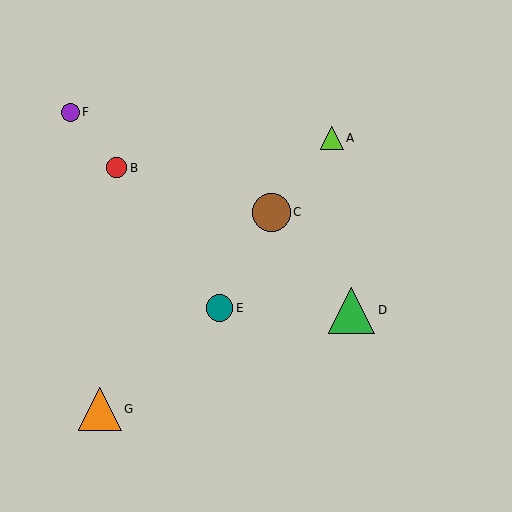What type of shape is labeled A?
Shape A is a lime triangle.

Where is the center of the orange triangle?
The center of the orange triangle is at (100, 409).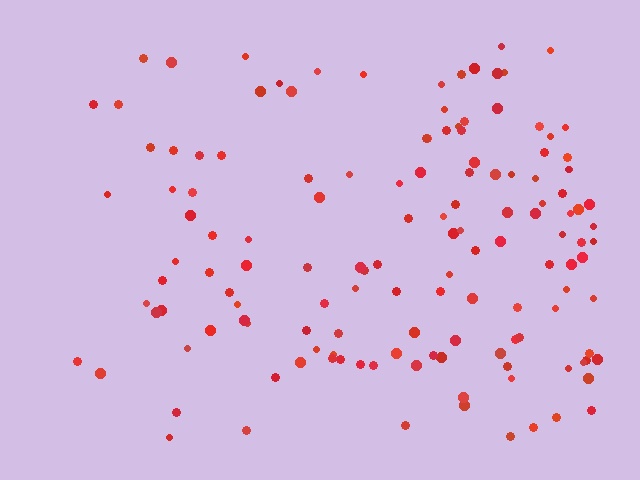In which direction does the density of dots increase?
From left to right, with the right side densest.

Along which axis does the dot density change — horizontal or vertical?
Horizontal.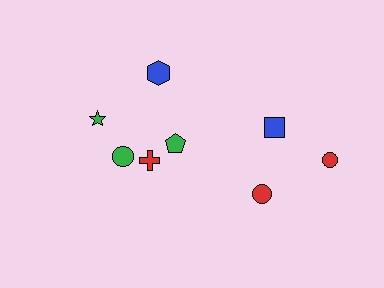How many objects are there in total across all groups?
There are 8 objects.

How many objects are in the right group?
There are 3 objects.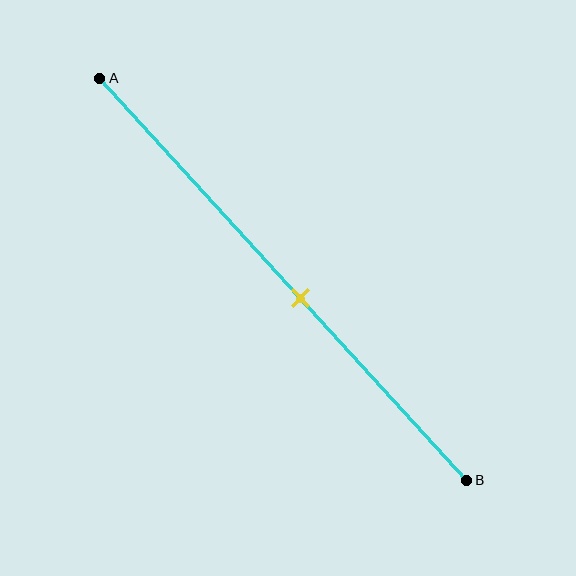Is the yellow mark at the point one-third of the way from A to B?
No, the mark is at about 55% from A, not at the 33% one-third point.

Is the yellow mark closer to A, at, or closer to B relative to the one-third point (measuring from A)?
The yellow mark is closer to point B than the one-third point of segment AB.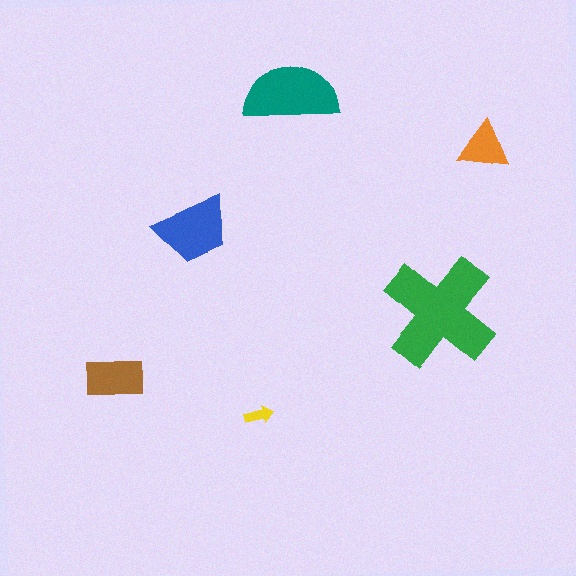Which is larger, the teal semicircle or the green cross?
The green cross.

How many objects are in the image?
There are 6 objects in the image.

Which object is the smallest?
The yellow arrow.